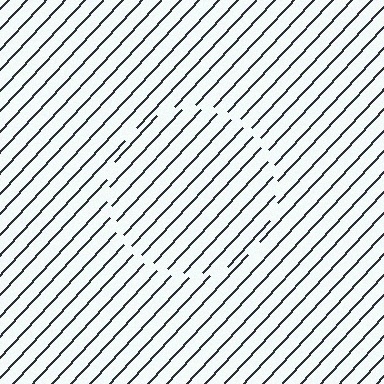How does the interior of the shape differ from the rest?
The interior of the shape contains the same grating, shifted by half a period — the contour is defined by the phase discontinuity where line-ends from the inner and outer gratings abut.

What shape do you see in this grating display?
An illusory circle. The interior of the shape contains the same grating, shifted by half a period — the contour is defined by the phase discontinuity where line-ends from the inner and outer gratings abut.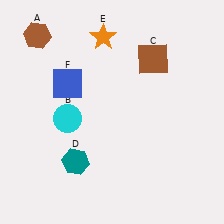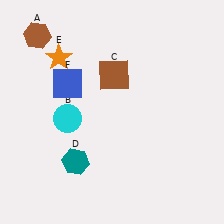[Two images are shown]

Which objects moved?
The objects that moved are: the brown square (C), the orange star (E).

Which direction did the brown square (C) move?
The brown square (C) moved left.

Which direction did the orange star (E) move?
The orange star (E) moved left.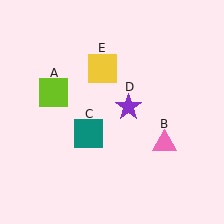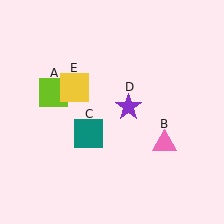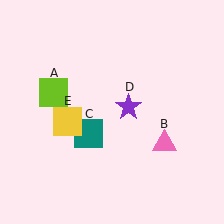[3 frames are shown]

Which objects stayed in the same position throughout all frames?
Lime square (object A) and pink triangle (object B) and teal square (object C) and purple star (object D) remained stationary.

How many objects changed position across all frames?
1 object changed position: yellow square (object E).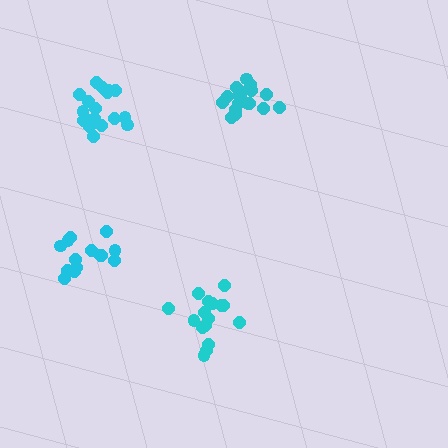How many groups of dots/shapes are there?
There are 4 groups.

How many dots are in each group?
Group 1: 14 dots, Group 2: 16 dots, Group 3: 18 dots, Group 4: 18 dots (66 total).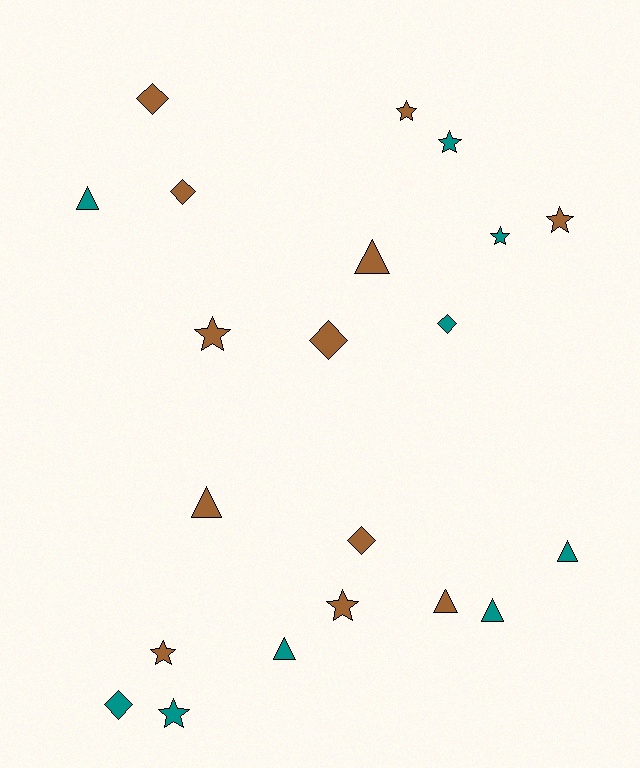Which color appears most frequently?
Brown, with 12 objects.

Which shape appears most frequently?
Star, with 8 objects.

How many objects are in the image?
There are 21 objects.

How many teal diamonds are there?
There are 2 teal diamonds.